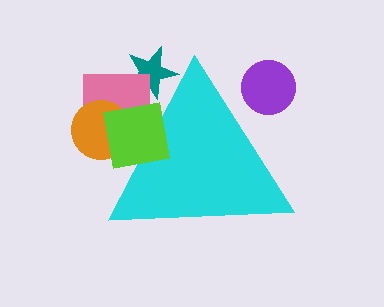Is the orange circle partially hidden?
Yes, the orange circle is partially hidden behind the cyan triangle.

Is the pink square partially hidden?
Yes, the pink square is partially hidden behind the cyan triangle.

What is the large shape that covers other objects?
A cyan triangle.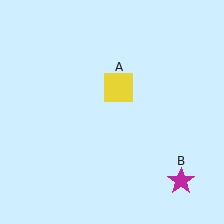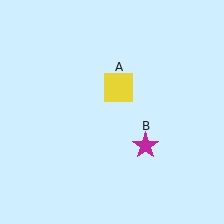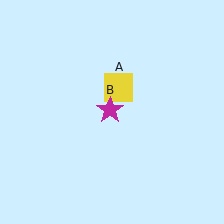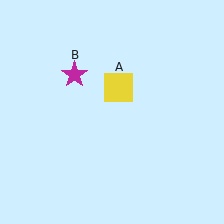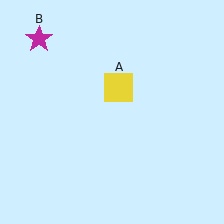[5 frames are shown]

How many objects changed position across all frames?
1 object changed position: magenta star (object B).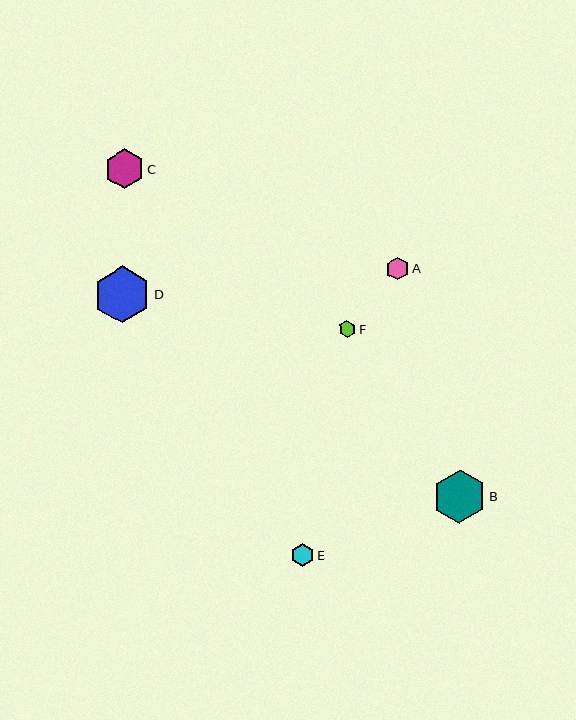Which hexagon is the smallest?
Hexagon F is the smallest with a size of approximately 17 pixels.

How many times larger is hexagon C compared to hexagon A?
Hexagon C is approximately 1.7 times the size of hexagon A.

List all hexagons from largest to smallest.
From largest to smallest: D, B, C, A, E, F.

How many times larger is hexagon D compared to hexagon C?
Hexagon D is approximately 1.4 times the size of hexagon C.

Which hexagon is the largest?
Hexagon D is the largest with a size of approximately 57 pixels.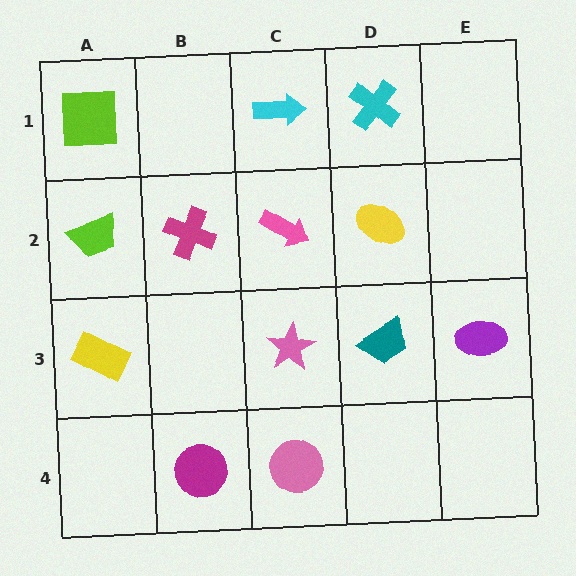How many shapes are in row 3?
4 shapes.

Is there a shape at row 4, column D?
No, that cell is empty.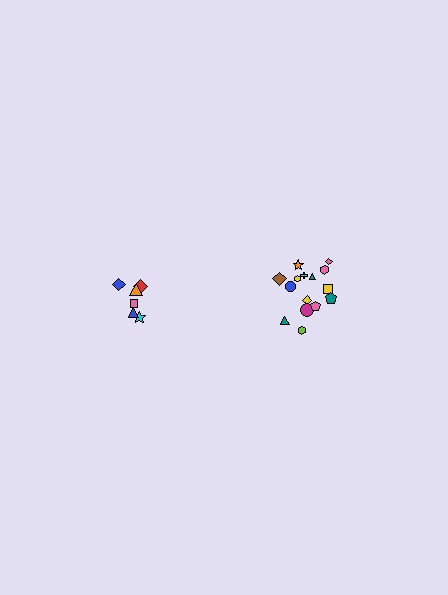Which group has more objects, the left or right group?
The right group.